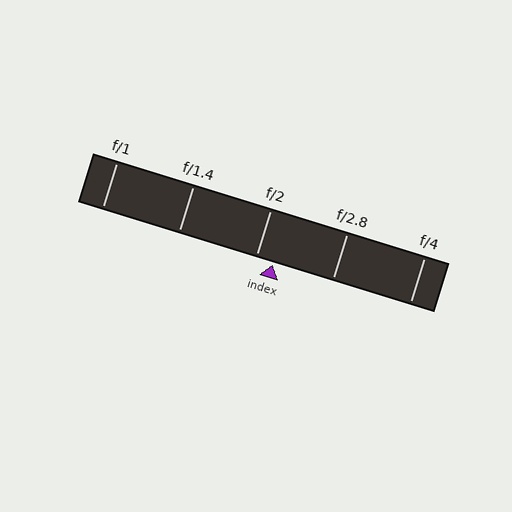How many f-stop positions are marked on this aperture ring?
There are 5 f-stop positions marked.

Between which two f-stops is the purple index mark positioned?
The index mark is between f/2 and f/2.8.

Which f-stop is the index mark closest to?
The index mark is closest to f/2.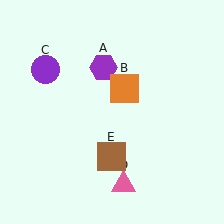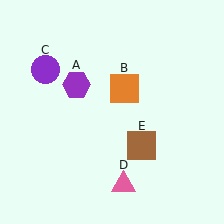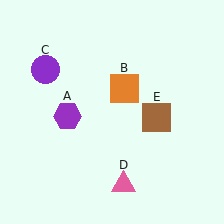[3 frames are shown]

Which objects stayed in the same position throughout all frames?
Orange square (object B) and purple circle (object C) and pink triangle (object D) remained stationary.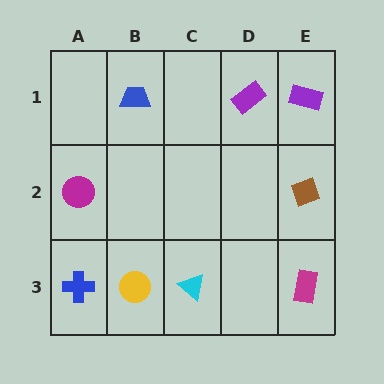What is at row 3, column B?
A yellow circle.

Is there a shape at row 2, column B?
No, that cell is empty.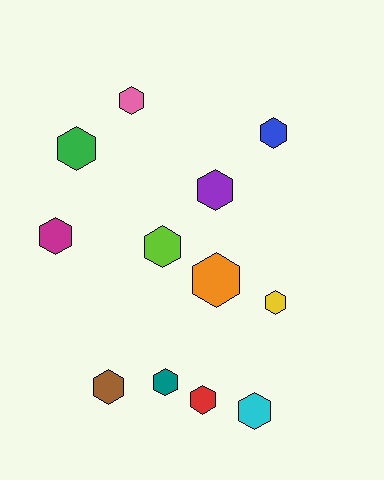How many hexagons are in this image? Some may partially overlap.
There are 12 hexagons.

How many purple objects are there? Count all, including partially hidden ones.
There is 1 purple object.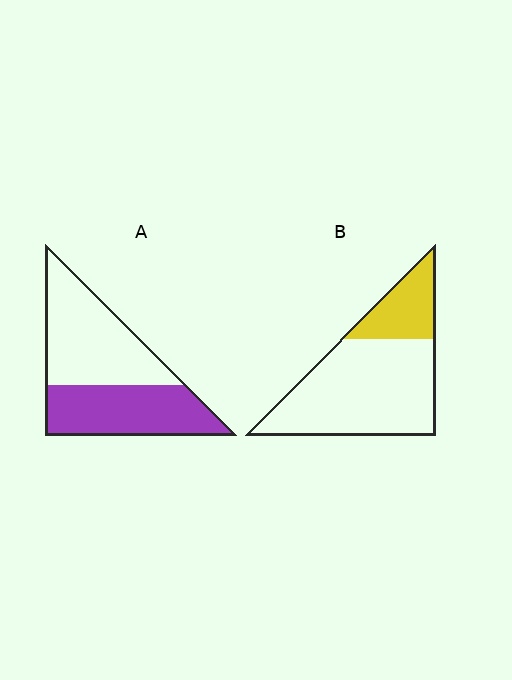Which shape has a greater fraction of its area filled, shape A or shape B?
Shape A.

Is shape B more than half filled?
No.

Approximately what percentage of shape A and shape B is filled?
A is approximately 45% and B is approximately 25%.